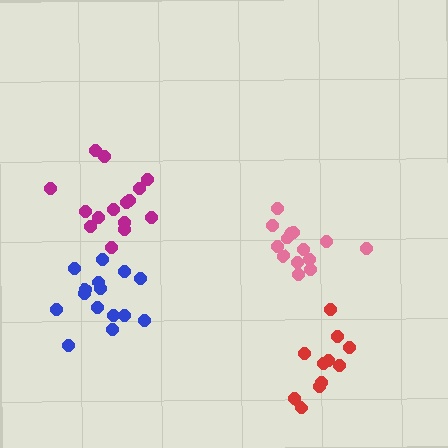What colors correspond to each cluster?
The clusters are colored: blue, magenta, pink, red.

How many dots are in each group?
Group 1: 15 dots, Group 2: 15 dots, Group 3: 14 dots, Group 4: 11 dots (55 total).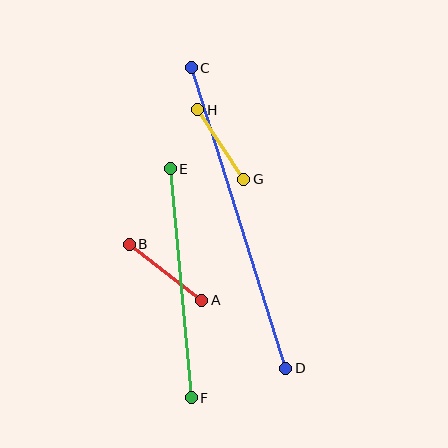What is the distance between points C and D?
The distance is approximately 315 pixels.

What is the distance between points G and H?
The distance is approximately 83 pixels.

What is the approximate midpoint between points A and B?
The midpoint is at approximately (165, 272) pixels.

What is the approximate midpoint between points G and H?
The midpoint is at approximately (221, 144) pixels.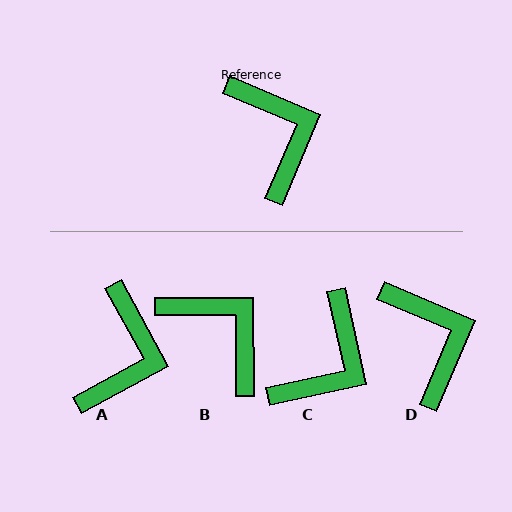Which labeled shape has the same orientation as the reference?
D.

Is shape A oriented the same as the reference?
No, it is off by about 38 degrees.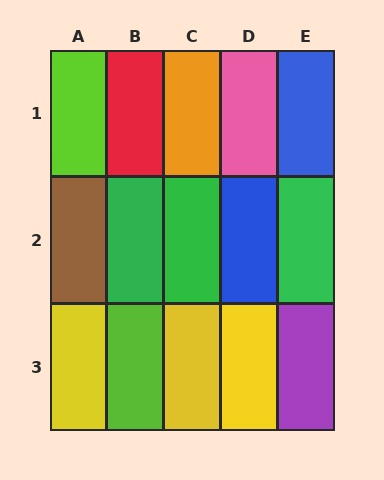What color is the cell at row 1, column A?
Lime.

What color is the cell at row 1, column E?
Blue.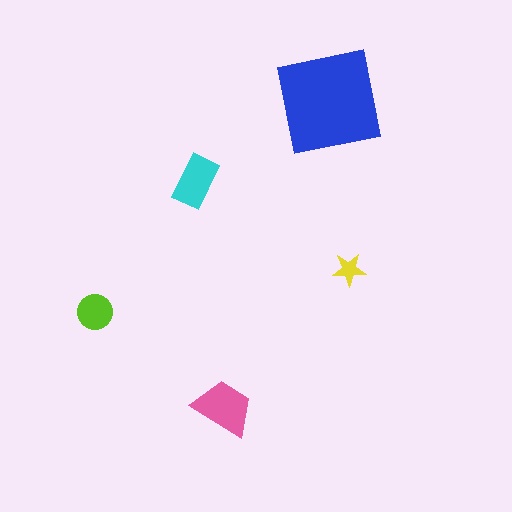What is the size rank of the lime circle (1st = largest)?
4th.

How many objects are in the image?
There are 5 objects in the image.